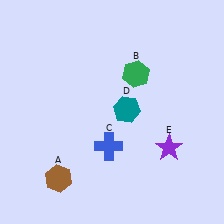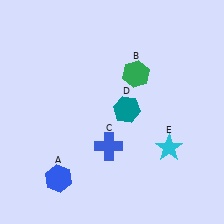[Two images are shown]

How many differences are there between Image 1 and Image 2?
There are 2 differences between the two images.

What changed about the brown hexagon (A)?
In Image 1, A is brown. In Image 2, it changed to blue.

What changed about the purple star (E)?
In Image 1, E is purple. In Image 2, it changed to cyan.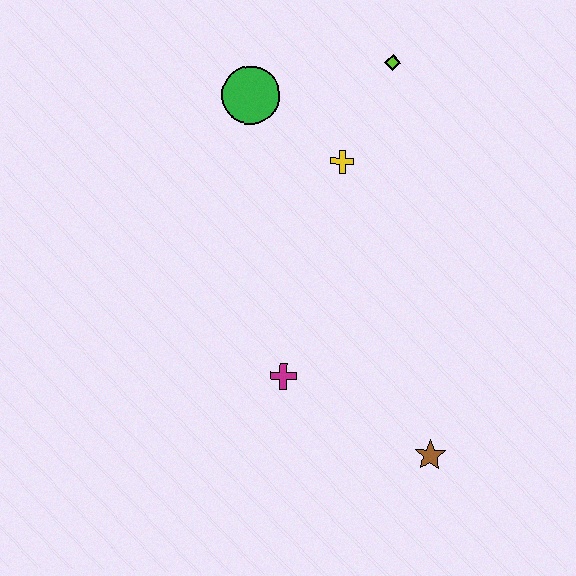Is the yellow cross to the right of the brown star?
No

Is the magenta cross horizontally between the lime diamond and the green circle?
Yes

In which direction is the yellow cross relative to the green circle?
The yellow cross is to the right of the green circle.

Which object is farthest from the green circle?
The brown star is farthest from the green circle.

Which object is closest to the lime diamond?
The yellow cross is closest to the lime diamond.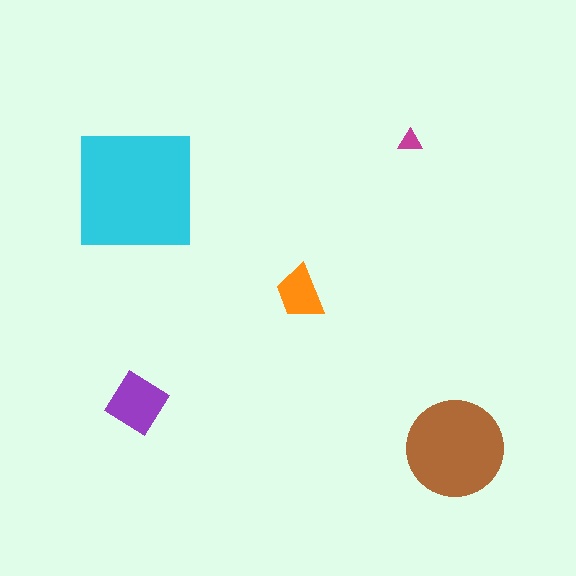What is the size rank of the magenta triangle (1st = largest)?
5th.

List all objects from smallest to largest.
The magenta triangle, the orange trapezoid, the purple diamond, the brown circle, the cyan square.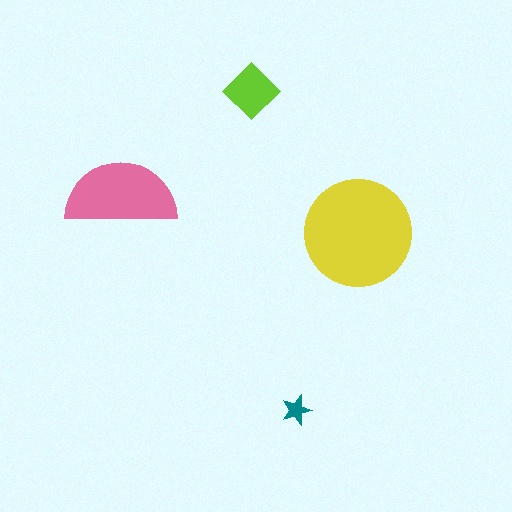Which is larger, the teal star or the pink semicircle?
The pink semicircle.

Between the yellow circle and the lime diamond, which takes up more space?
The yellow circle.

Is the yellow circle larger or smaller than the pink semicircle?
Larger.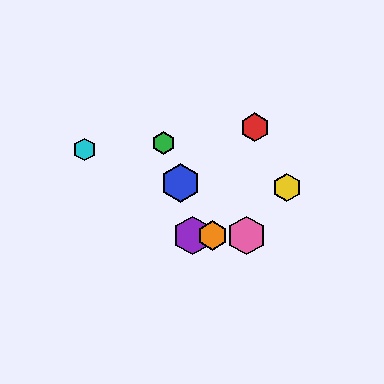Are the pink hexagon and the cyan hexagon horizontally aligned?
No, the pink hexagon is at y≈235 and the cyan hexagon is at y≈150.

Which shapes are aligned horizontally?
The purple hexagon, the orange hexagon, the pink hexagon are aligned horizontally.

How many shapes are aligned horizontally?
3 shapes (the purple hexagon, the orange hexagon, the pink hexagon) are aligned horizontally.